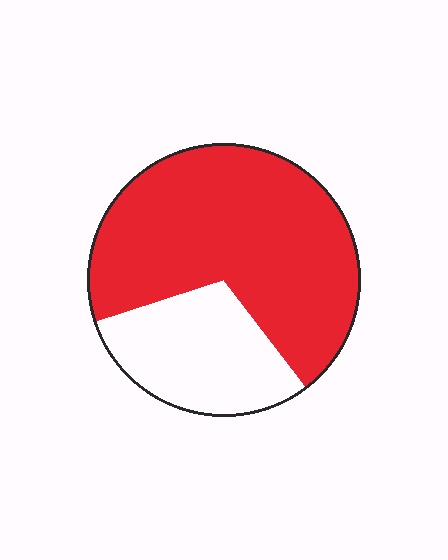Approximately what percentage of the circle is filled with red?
Approximately 70%.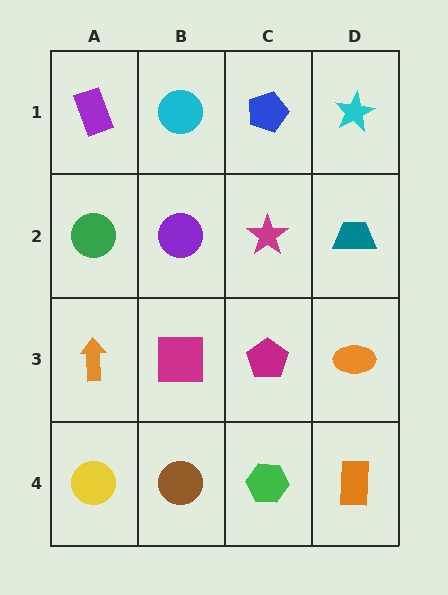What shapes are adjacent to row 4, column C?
A magenta pentagon (row 3, column C), a brown circle (row 4, column B), an orange rectangle (row 4, column D).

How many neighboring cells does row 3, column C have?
4.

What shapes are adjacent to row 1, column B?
A purple circle (row 2, column B), a purple rectangle (row 1, column A), a blue pentagon (row 1, column C).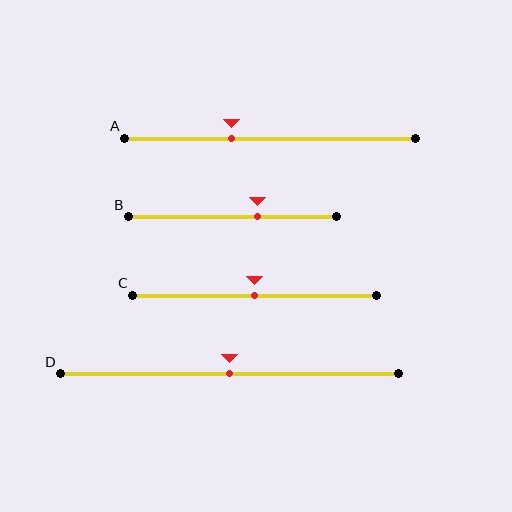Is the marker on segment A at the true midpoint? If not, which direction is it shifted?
No, the marker on segment A is shifted to the left by about 13% of the segment length.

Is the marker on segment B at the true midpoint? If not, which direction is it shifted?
No, the marker on segment B is shifted to the right by about 12% of the segment length.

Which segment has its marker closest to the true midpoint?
Segment C has its marker closest to the true midpoint.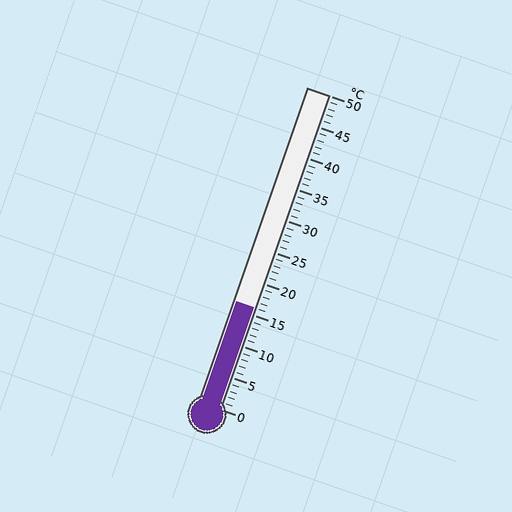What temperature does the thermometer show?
The thermometer shows approximately 16°C.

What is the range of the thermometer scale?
The thermometer scale ranges from 0°C to 50°C.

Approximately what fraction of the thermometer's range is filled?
The thermometer is filled to approximately 30% of its range.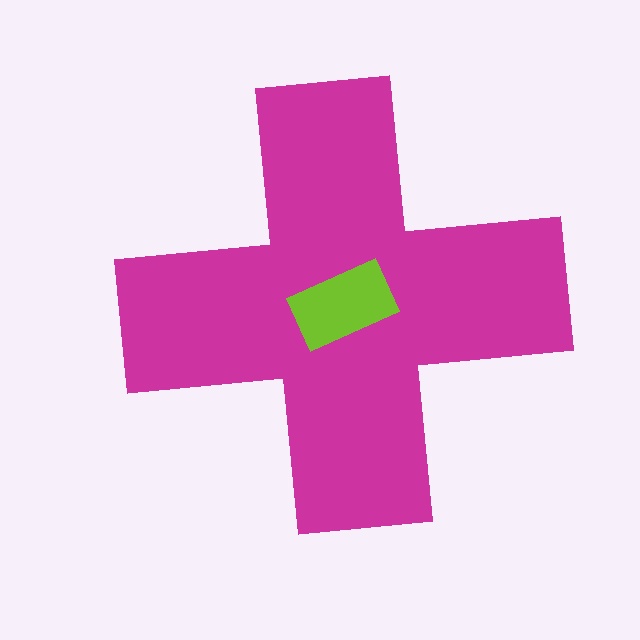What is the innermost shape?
The lime rectangle.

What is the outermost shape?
The magenta cross.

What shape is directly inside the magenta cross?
The lime rectangle.